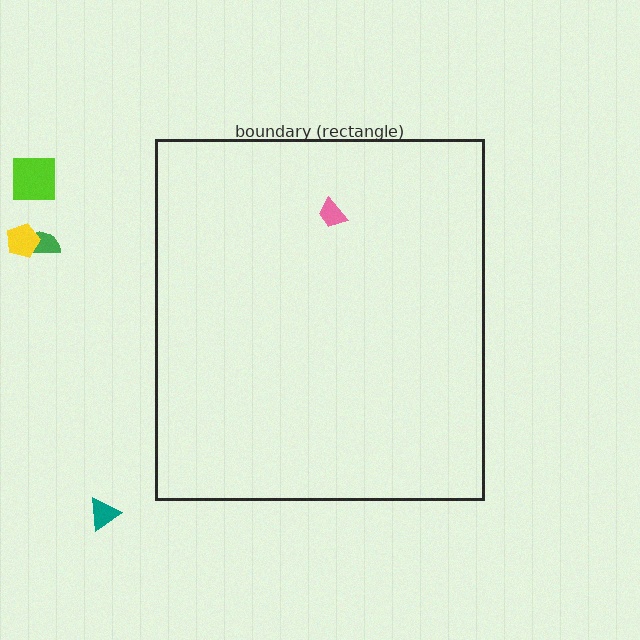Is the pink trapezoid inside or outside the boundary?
Inside.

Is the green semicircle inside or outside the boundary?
Outside.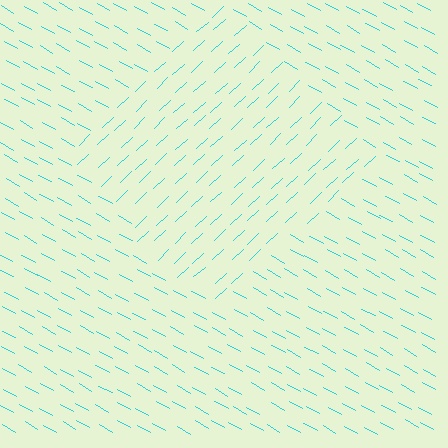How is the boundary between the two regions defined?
The boundary is defined purely by a change in line orientation (approximately 72 degrees difference). All lines are the same color and thickness.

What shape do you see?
I see a diamond.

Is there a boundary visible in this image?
Yes, there is a texture boundary formed by a change in line orientation.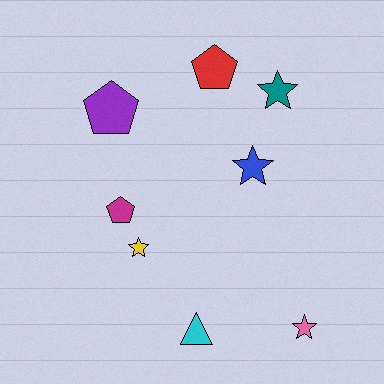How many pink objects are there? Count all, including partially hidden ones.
There is 1 pink object.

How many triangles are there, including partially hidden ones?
There is 1 triangle.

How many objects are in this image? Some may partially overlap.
There are 8 objects.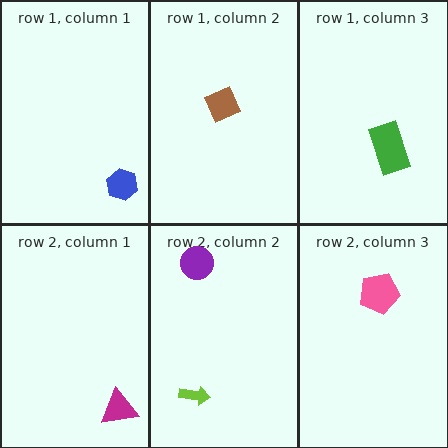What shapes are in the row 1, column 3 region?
The green rectangle.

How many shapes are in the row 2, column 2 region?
2.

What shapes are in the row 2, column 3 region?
The pink pentagon.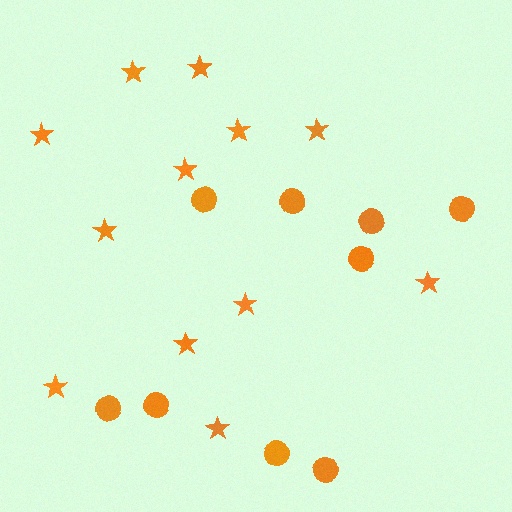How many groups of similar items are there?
There are 2 groups: one group of circles (9) and one group of stars (12).